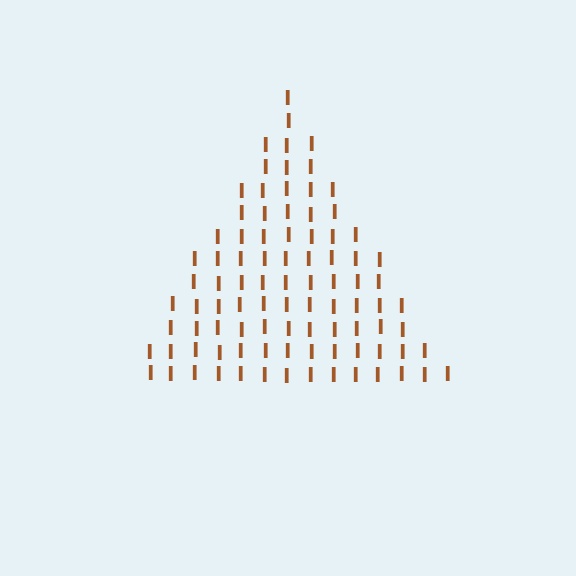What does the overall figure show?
The overall figure shows a triangle.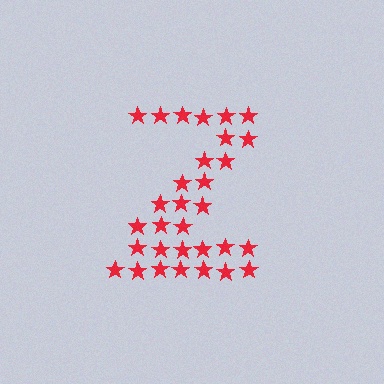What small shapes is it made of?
It is made of small stars.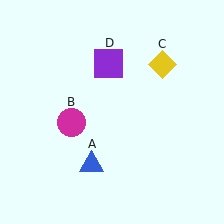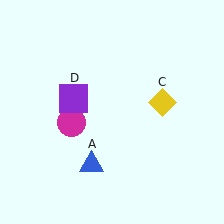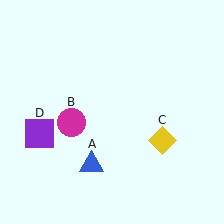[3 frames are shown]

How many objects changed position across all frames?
2 objects changed position: yellow diamond (object C), purple square (object D).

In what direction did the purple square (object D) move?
The purple square (object D) moved down and to the left.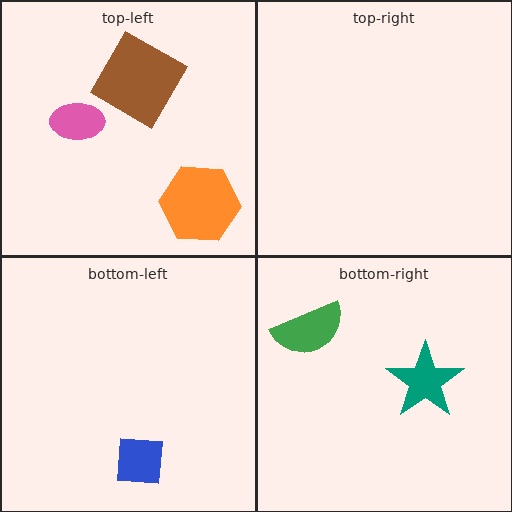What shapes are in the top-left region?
The brown square, the orange hexagon, the pink ellipse.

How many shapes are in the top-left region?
3.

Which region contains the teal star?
The bottom-right region.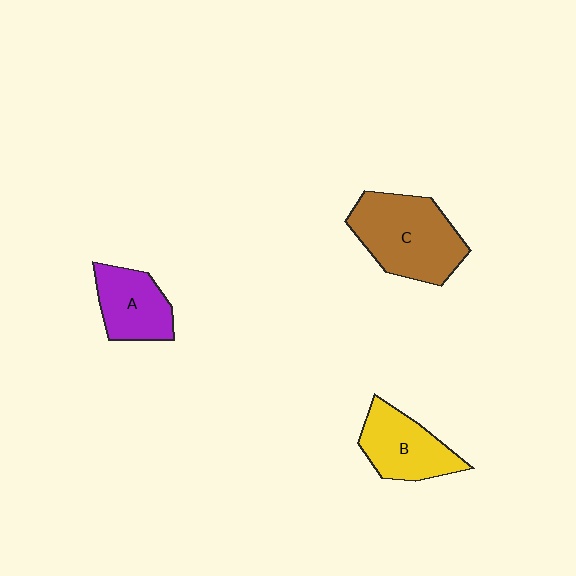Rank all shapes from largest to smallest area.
From largest to smallest: C (brown), B (yellow), A (purple).